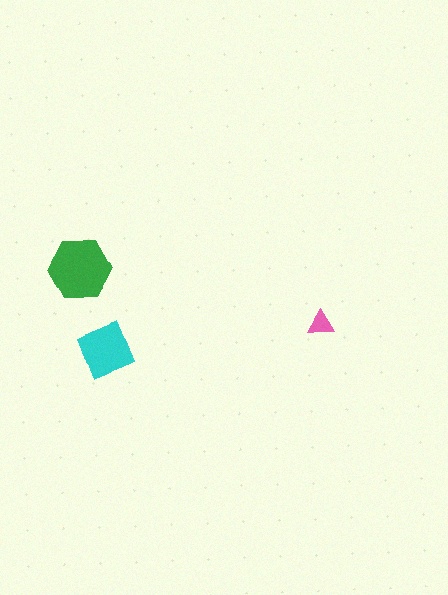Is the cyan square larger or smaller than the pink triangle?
Larger.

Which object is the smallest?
The pink triangle.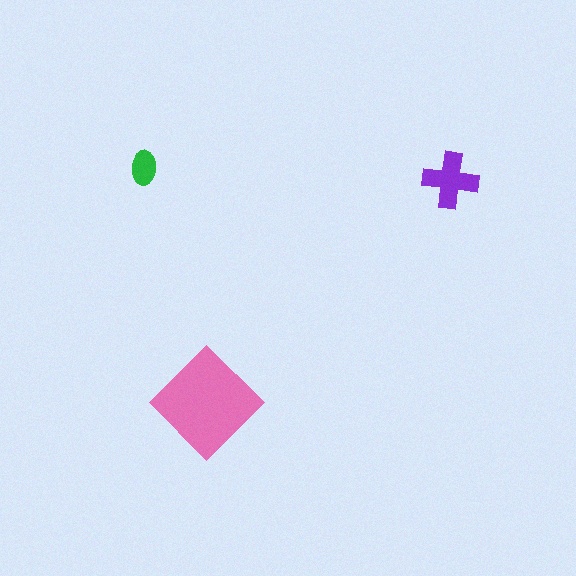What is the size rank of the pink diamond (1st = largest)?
1st.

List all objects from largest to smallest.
The pink diamond, the purple cross, the green ellipse.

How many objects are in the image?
There are 3 objects in the image.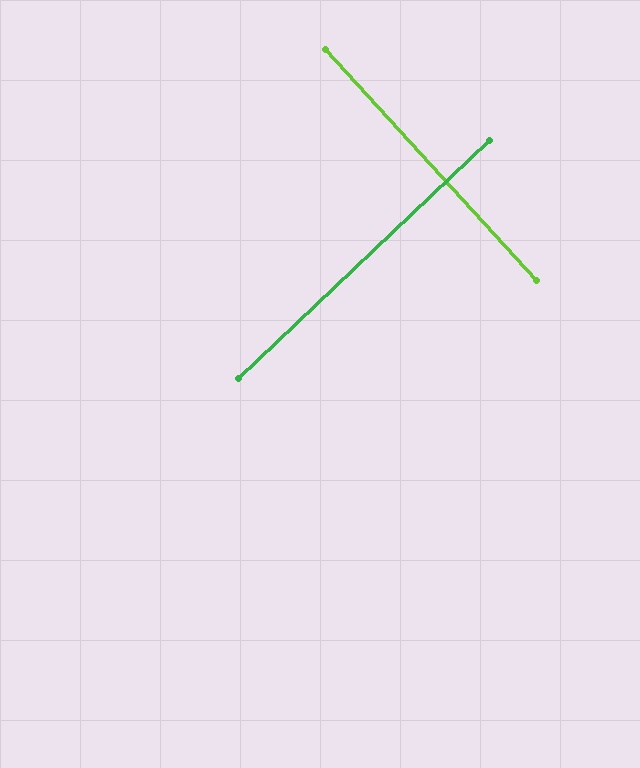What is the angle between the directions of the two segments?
Approximately 89 degrees.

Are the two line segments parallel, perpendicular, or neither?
Perpendicular — they meet at approximately 89°.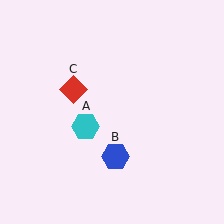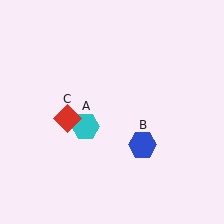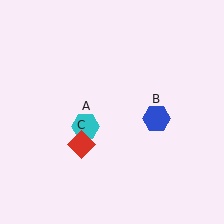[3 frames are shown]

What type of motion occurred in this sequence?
The blue hexagon (object B), red diamond (object C) rotated counterclockwise around the center of the scene.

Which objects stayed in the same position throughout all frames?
Cyan hexagon (object A) remained stationary.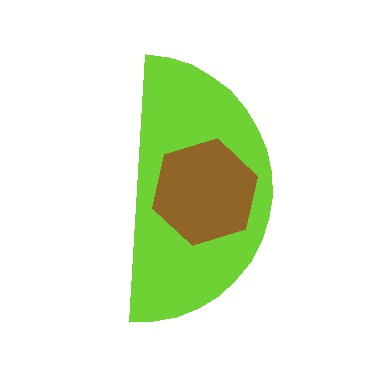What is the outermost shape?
The lime semicircle.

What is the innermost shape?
The brown hexagon.